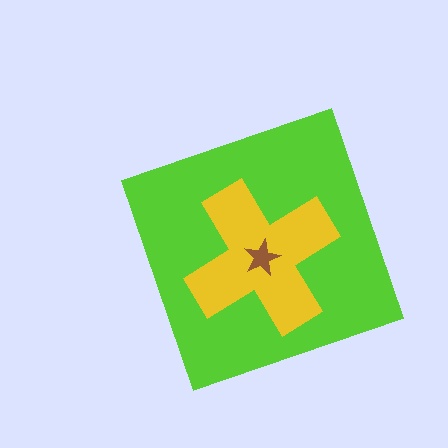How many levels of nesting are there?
3.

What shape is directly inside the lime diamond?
The yellow cross.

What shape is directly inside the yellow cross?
The brown star.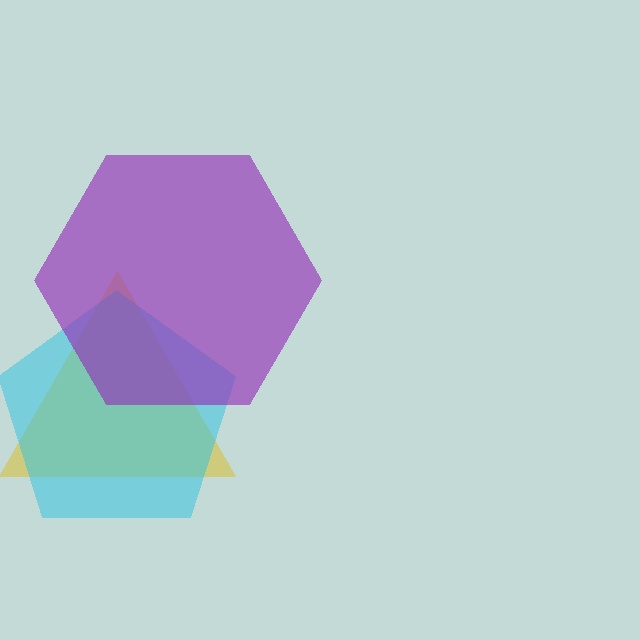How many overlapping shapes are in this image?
There are 3 overlapping shapes in the image.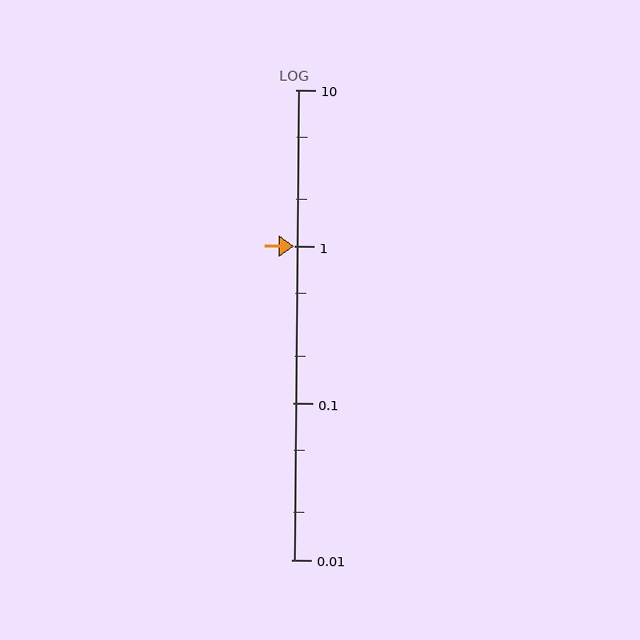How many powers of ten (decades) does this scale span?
The scale spans 3 decades, from 0.01 to 10.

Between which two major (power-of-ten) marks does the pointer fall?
The pointer is between 1 and 10.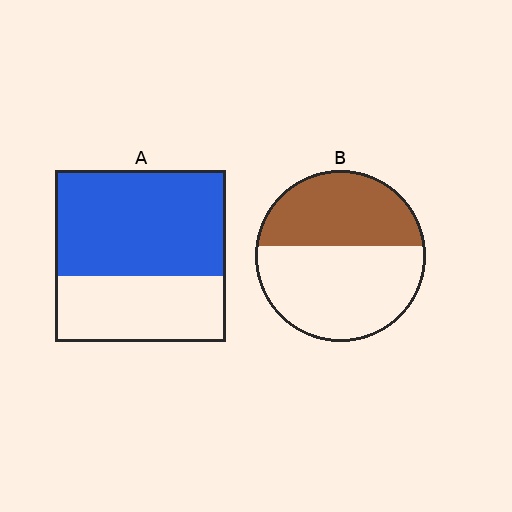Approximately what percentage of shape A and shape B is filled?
A is approximately 60% and B is approximately 45%.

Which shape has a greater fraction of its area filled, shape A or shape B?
Shape A.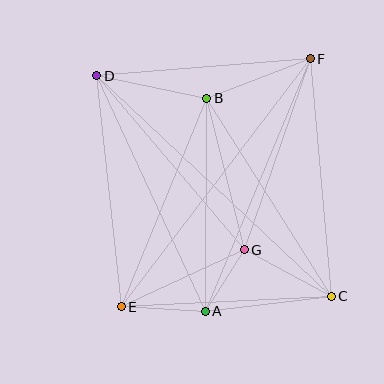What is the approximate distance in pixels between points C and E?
The distance between C and E is approximately 210 pixels.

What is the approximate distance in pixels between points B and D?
The distance between B and D is approximately 113 pixels.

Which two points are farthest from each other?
Points C and D are farthest from each other.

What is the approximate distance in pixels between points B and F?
The distance between B and F is approximately 111 pixels.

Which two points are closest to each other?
Points A and G are closest to each other.